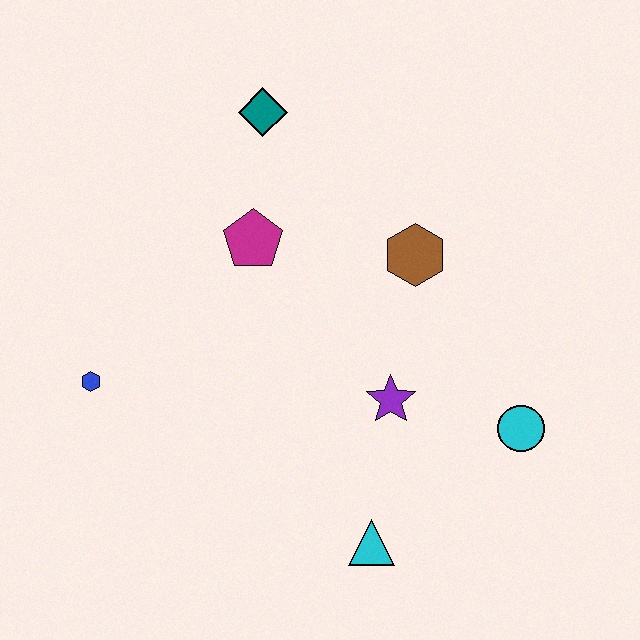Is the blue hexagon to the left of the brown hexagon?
Yes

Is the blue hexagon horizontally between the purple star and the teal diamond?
No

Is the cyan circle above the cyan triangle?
Yes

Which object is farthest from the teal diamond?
The cyan triangle is farthest from the teal diamond.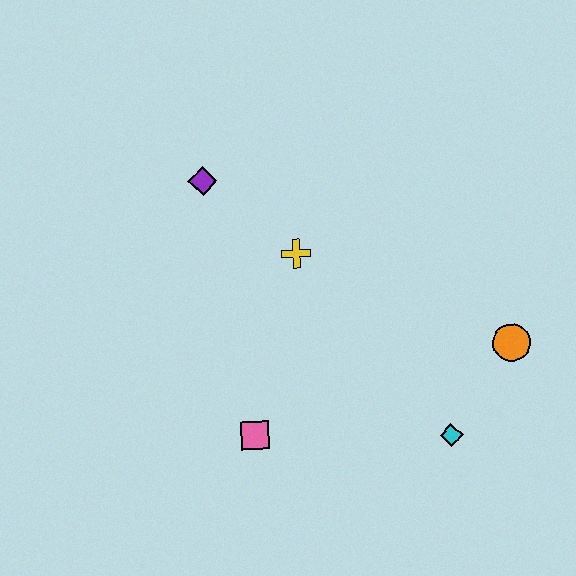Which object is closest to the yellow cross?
The purple diamond is closest to the yellow cross.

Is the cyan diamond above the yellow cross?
No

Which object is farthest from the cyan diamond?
The purple diamond is farthest from the cyan diamond.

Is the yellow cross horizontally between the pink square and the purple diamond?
No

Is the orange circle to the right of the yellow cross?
Yes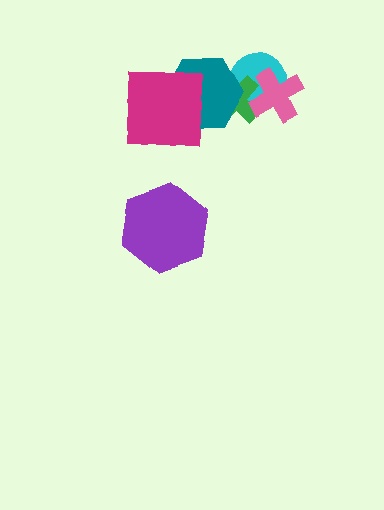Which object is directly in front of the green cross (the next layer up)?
The pink cross is directly in front of the green cross.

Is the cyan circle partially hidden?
Yes, it is partially covered by another shape.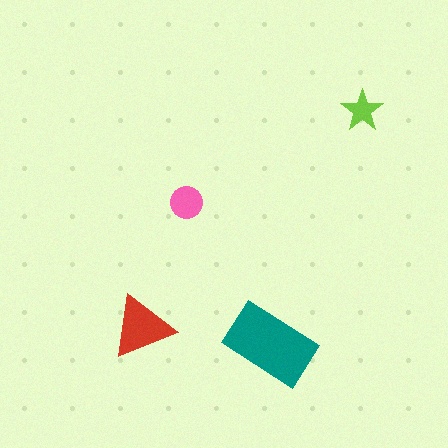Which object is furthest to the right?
The lime star is rightmost.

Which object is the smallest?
The lime star.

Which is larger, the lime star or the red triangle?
The red triangle.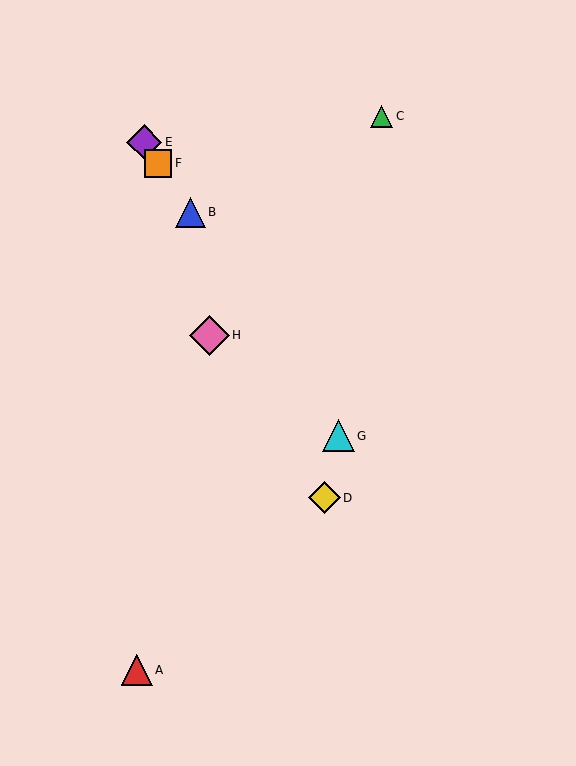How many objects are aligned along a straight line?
4 objects (B, E, F, G) are aligned along a straight line.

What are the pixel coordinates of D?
Object D is at (324, 498).